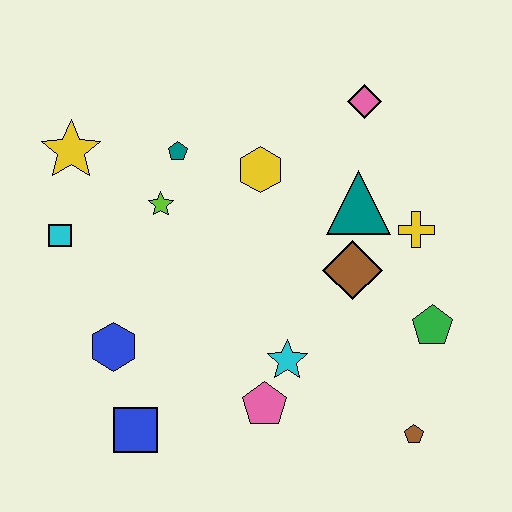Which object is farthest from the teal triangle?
The blue square is farthest from the teal triangle.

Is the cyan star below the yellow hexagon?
Yes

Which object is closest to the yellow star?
The cyan square is closest to the yellow star.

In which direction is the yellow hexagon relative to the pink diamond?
The yellow hexagon is to the left of the pink diamond.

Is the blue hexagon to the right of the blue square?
No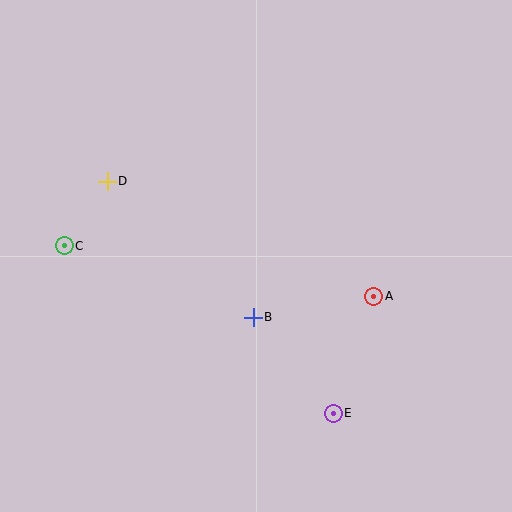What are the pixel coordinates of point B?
Point B is at (253, 317).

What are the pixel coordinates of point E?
Point E is at (333, 413).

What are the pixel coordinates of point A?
Point A is at (374, 296).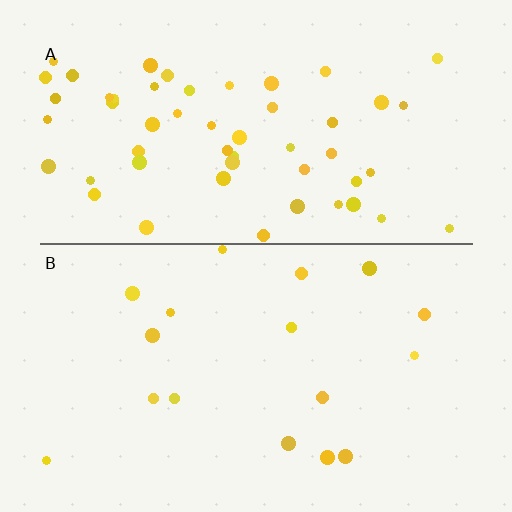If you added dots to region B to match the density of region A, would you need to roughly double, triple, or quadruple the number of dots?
Approximately triple.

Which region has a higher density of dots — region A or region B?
A (the top).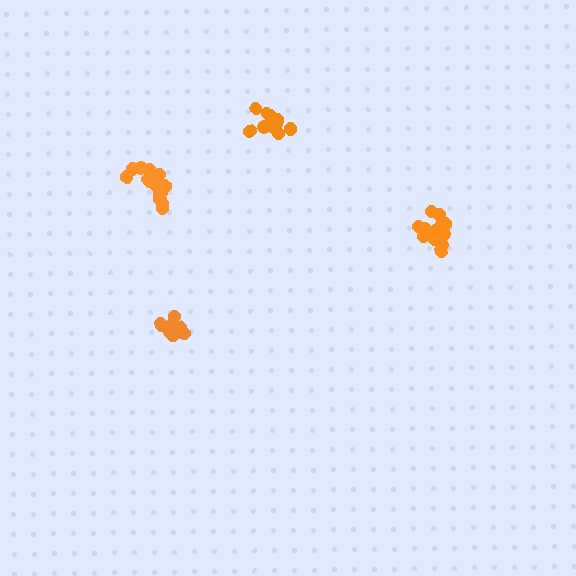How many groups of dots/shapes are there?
There are 4 groups.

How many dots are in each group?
Group 1: 12 dots, Group 2: 12 dots, Group 3: 15 dots, Group 4: 17 dots (56 total).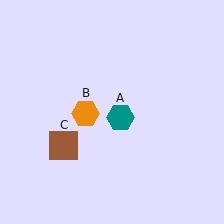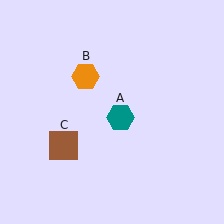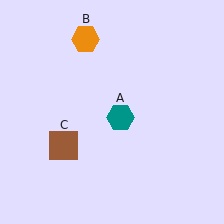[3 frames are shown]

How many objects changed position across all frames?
1 object changed position: orange hexagon (object B).